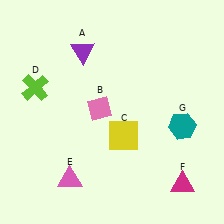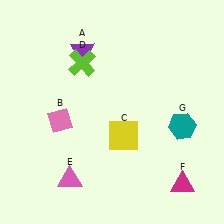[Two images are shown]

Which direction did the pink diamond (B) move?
The pink diamond (B) moved left.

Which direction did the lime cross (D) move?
The lime cross (D) moved right.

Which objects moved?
The objects that moved are: the pink diamond (B), the lime cross (D).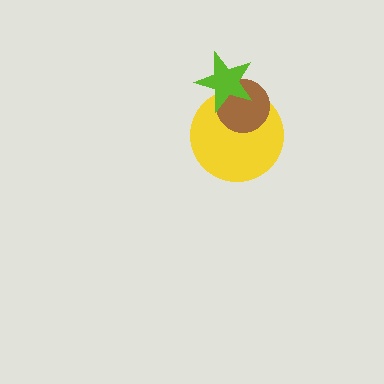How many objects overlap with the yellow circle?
2 objects overlap with the yellow circle.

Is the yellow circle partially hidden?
Yes, it is partially covered by another shape.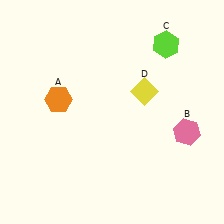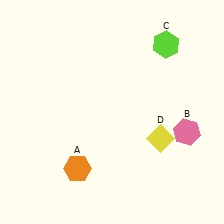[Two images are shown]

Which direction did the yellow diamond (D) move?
The yellow diamond (D) moved down.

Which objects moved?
The objects that moved are: the orange hexagon (A), the yellow diamond (D).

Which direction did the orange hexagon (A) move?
The orange hexagon (A) moved down.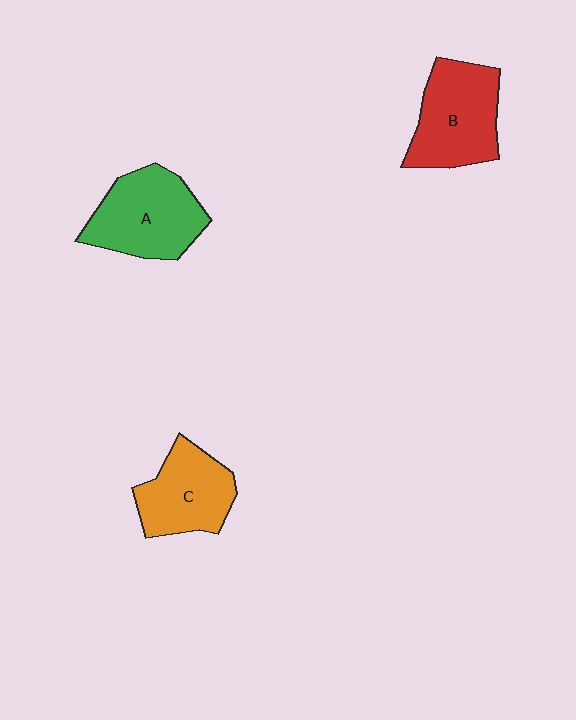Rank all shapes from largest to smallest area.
From largest to smallest: A (green), B (red), C (orange).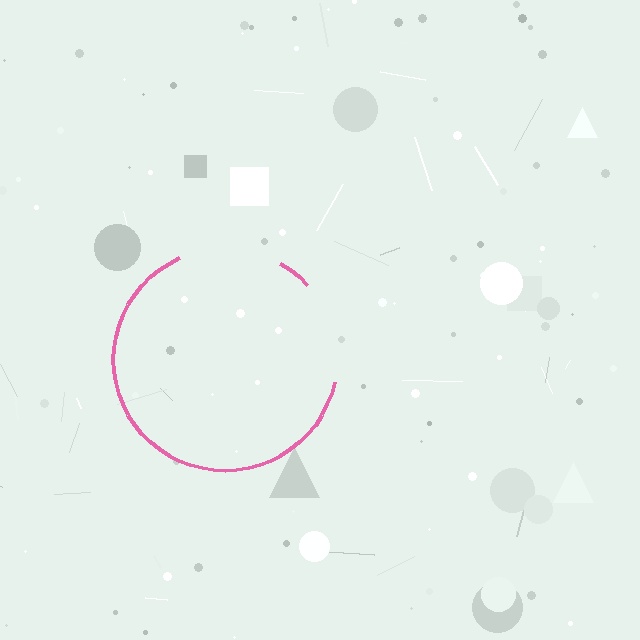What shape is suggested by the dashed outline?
The dashed outline suggests a circle.